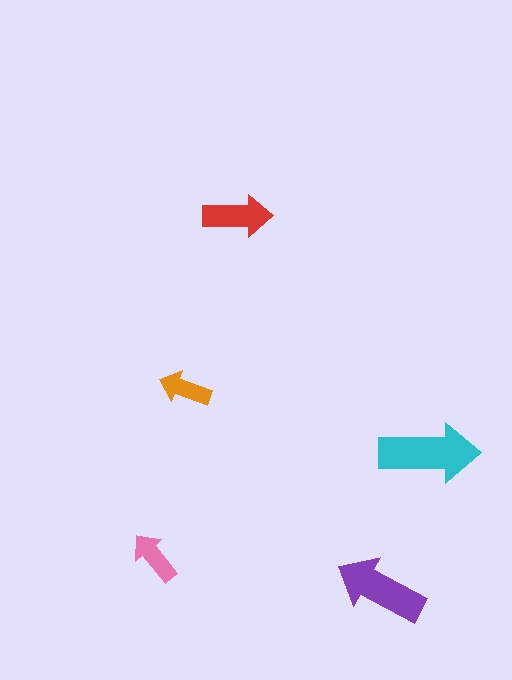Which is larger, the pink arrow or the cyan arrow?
The cyan one.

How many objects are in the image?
There are 5 objects in the image.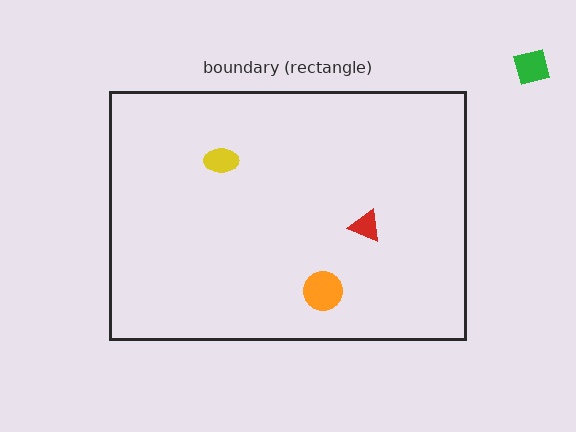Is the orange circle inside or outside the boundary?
Inside.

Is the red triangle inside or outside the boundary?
Inside.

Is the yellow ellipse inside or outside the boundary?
Inside.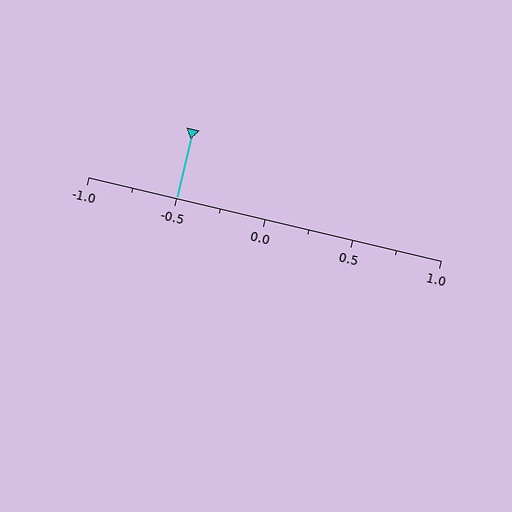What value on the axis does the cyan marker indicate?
The marker indicates approximately -0.5.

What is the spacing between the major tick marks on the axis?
The major ticks are spaced 0.5 apart.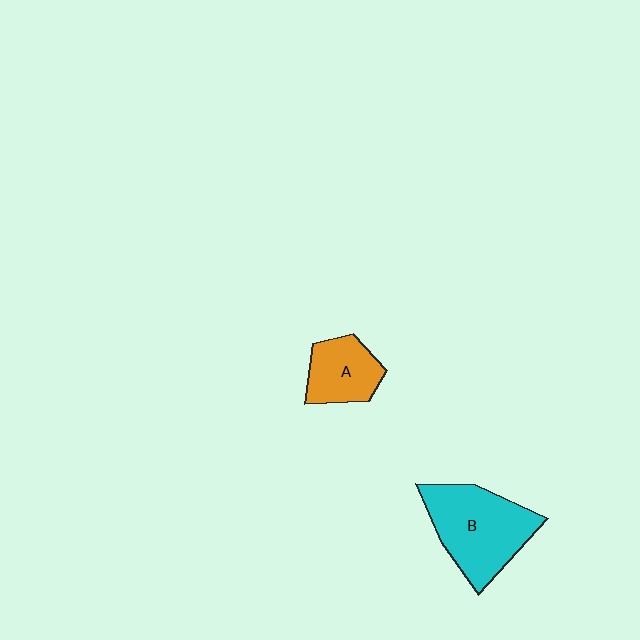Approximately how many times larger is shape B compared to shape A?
Approximately 1.8 times.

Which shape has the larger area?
Shape B (cyan).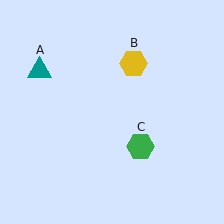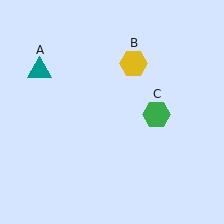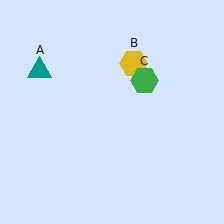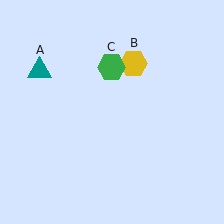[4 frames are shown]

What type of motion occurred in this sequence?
The green hexagon (object C) rotated counterclockwise around the center of the scene.